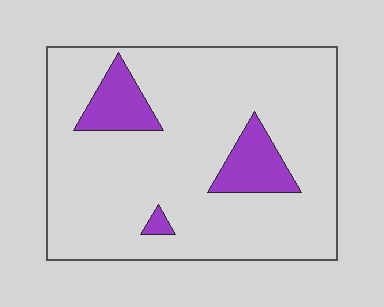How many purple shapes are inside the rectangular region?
3.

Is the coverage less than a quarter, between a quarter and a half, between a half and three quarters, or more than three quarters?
Less than a quarter.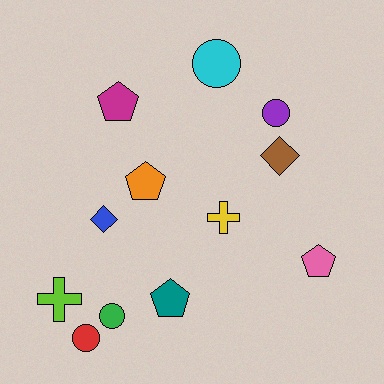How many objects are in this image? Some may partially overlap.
There are 12 objects.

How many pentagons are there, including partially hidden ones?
There are 4 pentagons.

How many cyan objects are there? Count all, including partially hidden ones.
There is 1 cyan object.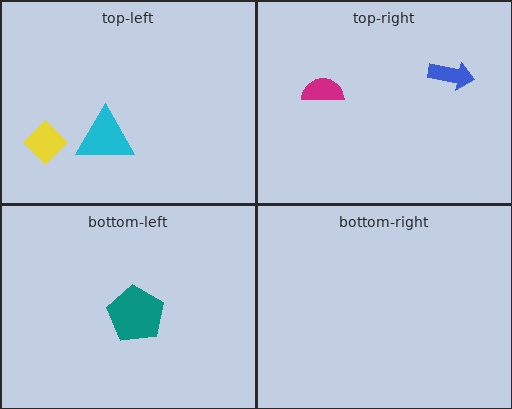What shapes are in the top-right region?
The magenta semicircle, the blue arrow.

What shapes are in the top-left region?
The yellow diamond, the cyan triangle.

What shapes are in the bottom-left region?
The teal pentagon.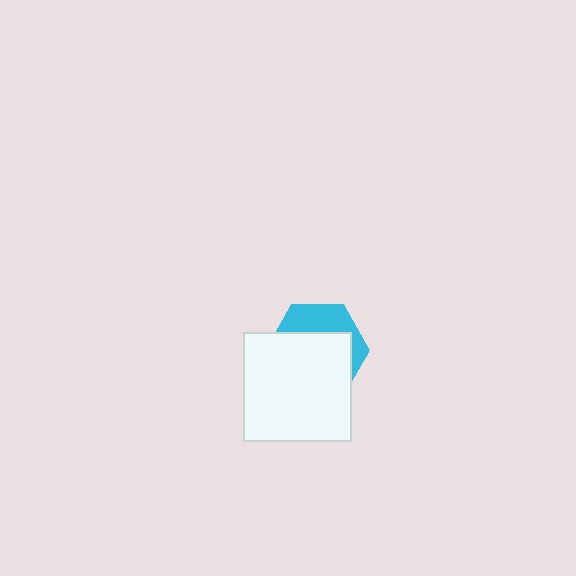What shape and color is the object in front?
The object in front is a white square.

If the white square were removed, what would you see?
You would see the complete cyan hexagon.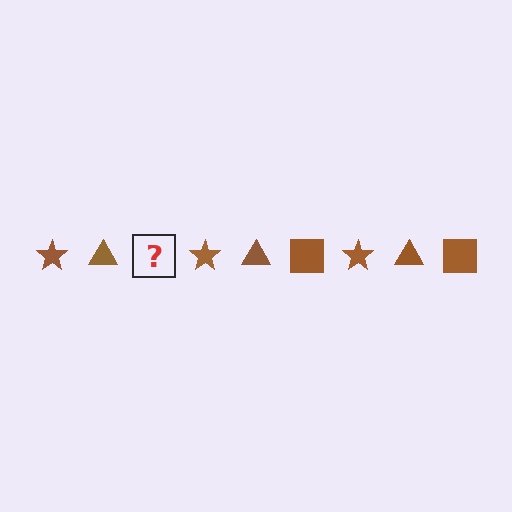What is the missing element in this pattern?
The missing element is a brown square.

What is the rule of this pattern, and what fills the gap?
The rule is that the pattern cycles through star, triangle, square shapes in brown. The gap should be filled with a brown square.